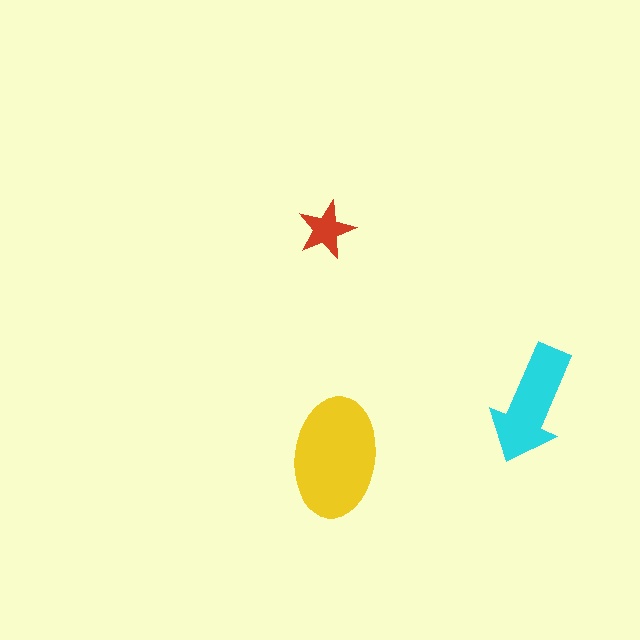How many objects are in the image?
There are 3 objects in the image.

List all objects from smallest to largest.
The red star, the cyan arrow, the yellow ellipse.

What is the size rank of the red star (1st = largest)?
3rd.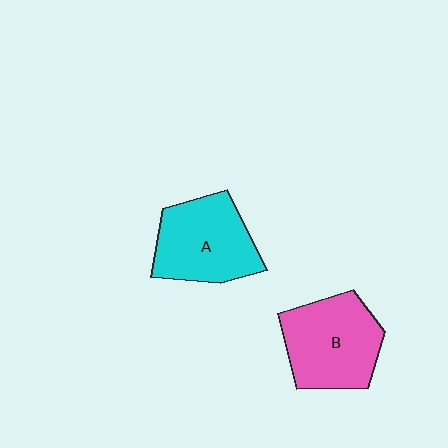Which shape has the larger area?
Shape B (pink).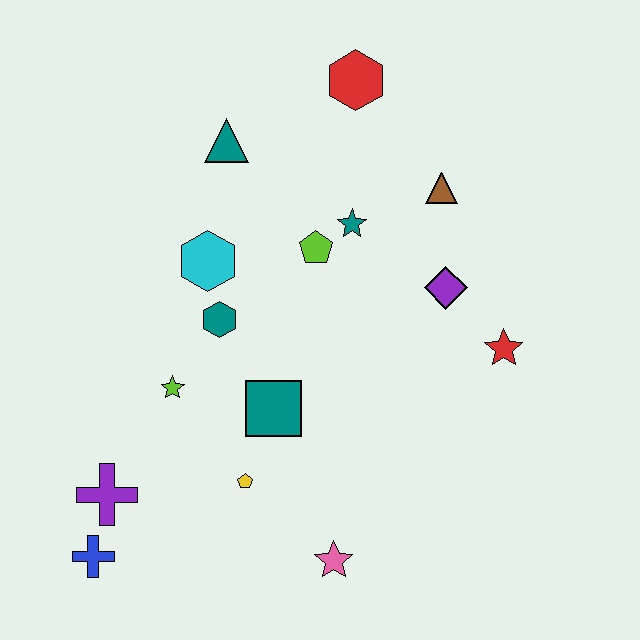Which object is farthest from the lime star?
The red hexagon is farthest from the lime star.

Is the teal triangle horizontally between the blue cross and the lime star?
No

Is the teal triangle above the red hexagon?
No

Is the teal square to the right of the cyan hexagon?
Yes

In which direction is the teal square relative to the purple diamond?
The teal square is to the left of the purple diamond.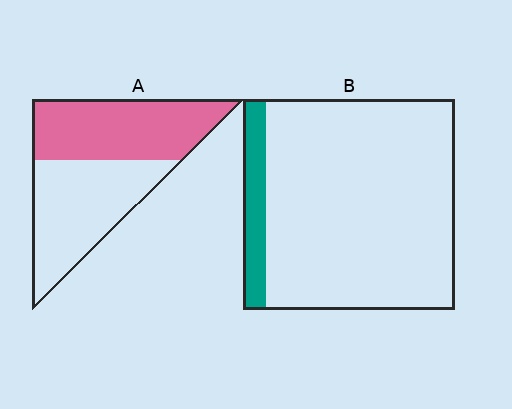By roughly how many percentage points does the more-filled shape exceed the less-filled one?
By roughly 40 percentage points (A over B).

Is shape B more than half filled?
No.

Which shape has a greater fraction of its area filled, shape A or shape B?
Shape A.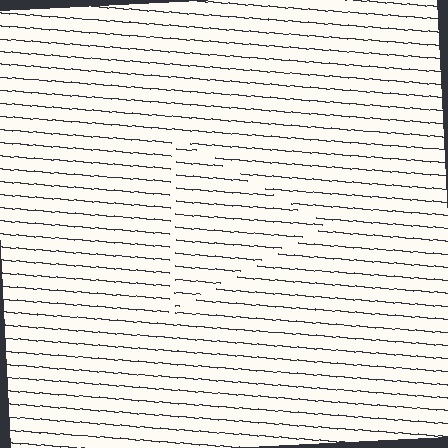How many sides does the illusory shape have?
3 sides — the line-ends trace a triangle.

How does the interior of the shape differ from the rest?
The interior of the shape contains the same grating, shifted by half a period — the contour is defined by the phase discontinuity where line-ends from the inner and outer gratings abut.